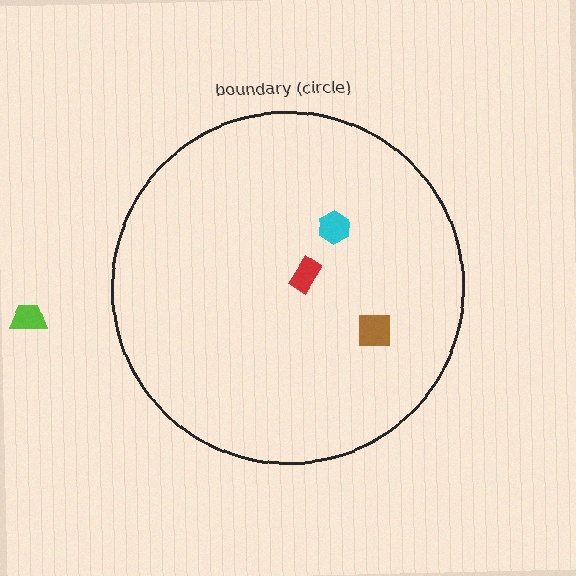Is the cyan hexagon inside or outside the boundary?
Inside.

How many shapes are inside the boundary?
3 inside, 1 outside.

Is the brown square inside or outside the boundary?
Inside.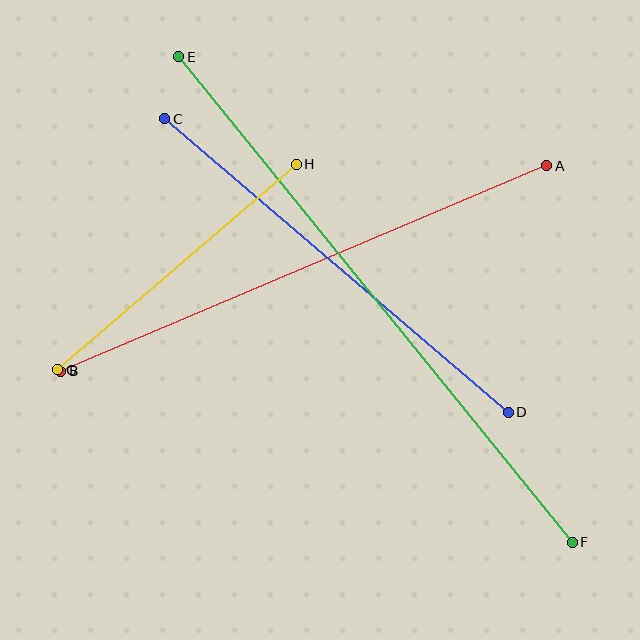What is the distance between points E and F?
The distance is approximately 625 pixels.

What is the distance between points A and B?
The distance is approximately 528 pixels.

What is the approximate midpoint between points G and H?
The midpoint is at approximately (177, 267) pixels.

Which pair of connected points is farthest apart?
Points E and F are farthest apart.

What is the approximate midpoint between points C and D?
The midpoint is at approximately (336, 265) pixels.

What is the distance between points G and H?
The distance is approximately 315 pixels.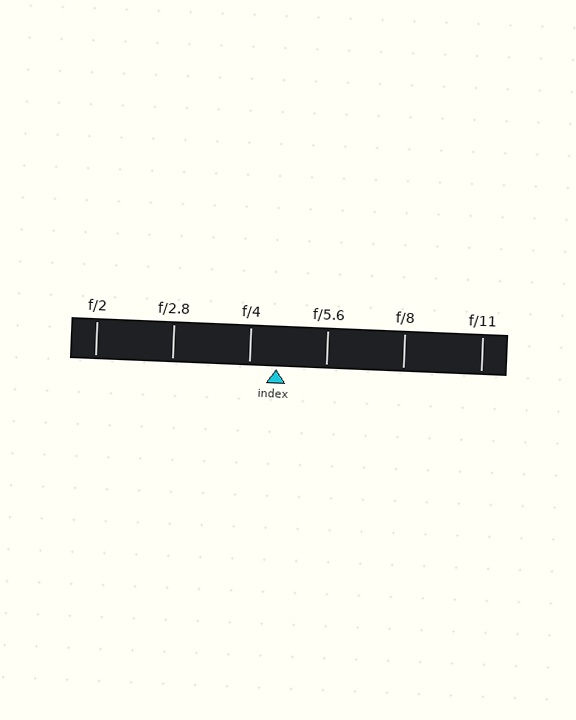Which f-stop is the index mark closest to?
The index mark is closest to f/4.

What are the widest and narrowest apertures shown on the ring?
The widest aperture shown is f/2 and the narrowest is f/11.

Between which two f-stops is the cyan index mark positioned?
The index mark is between f/4 and f/5.6.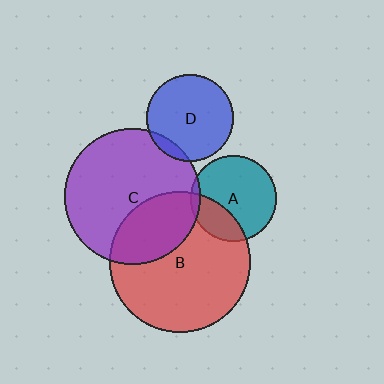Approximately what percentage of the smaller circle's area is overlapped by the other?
Approximately 25%.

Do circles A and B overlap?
Yes.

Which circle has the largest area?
Circle B (red).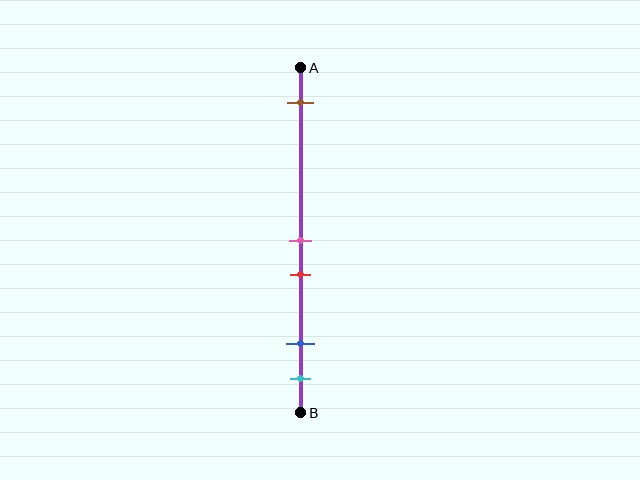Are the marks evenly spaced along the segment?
No, the marks are not evenly spaced.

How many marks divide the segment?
There are 5 marks dividing the segment.